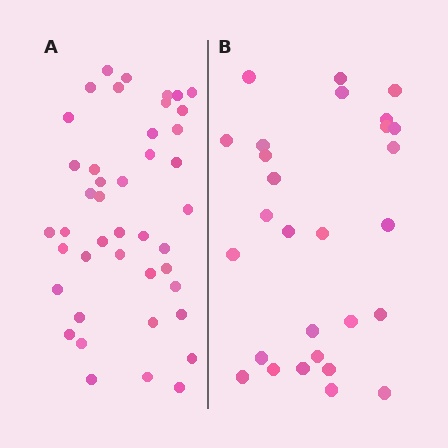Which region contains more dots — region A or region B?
Region A (the left region) has more dots.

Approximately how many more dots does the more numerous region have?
Region A has approximately 15 more dots than region B.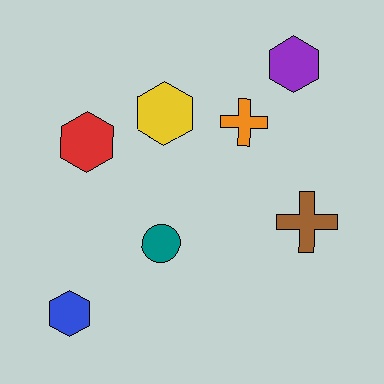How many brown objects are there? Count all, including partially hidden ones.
There is 1 brown object.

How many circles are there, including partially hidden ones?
There is 1 circle.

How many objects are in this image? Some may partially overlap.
There are 7 objects.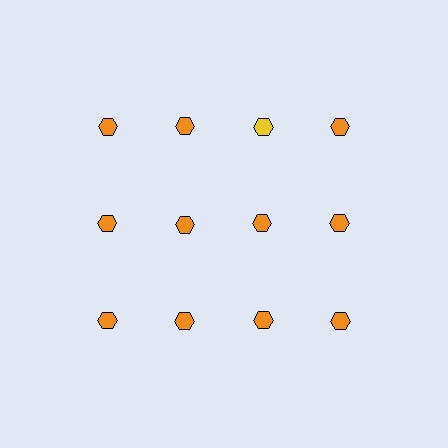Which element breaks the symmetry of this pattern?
The yellow hexagon in the top row, center column breaks the symmetry. All other shapes are orange hexagons.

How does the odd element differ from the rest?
It has a different color: yellow instead of orange.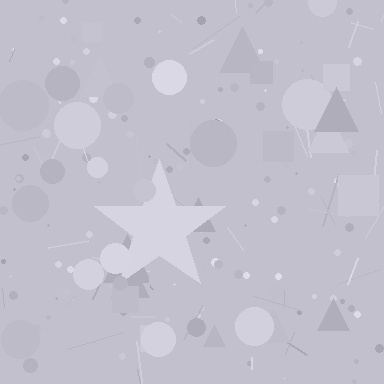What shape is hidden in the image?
A star is hidden in the image.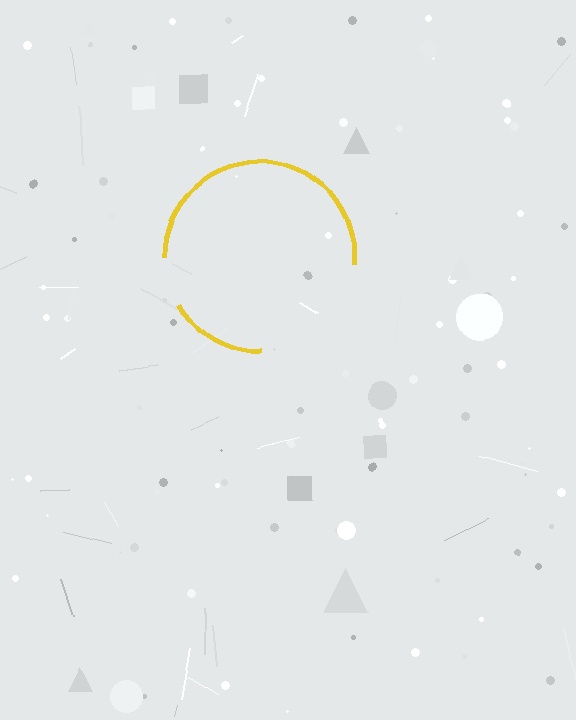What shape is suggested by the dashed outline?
The dashed outline suggests a circle.